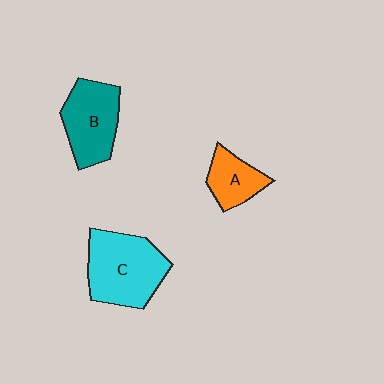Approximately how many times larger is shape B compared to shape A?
Approximately 1.6 times.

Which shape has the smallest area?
Shape A (orange).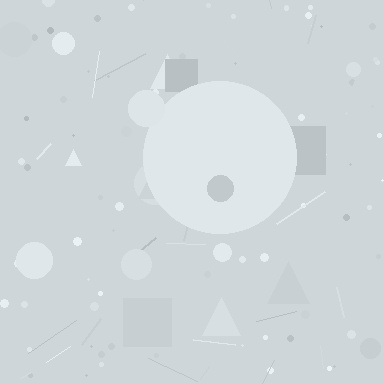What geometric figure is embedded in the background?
A circle is embedded in the background.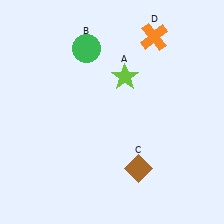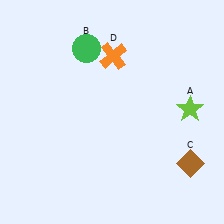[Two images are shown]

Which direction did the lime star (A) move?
The lime star (A) moved right.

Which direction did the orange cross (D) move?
The orange cross (D) moved left.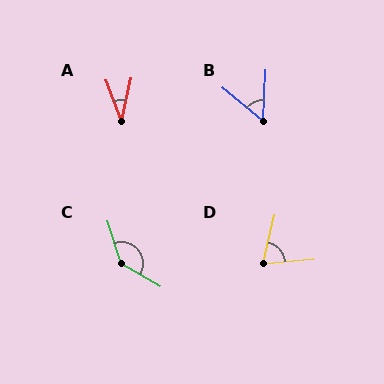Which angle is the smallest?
A, at approximately 33 degrees.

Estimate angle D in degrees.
Approximately 71 degrees.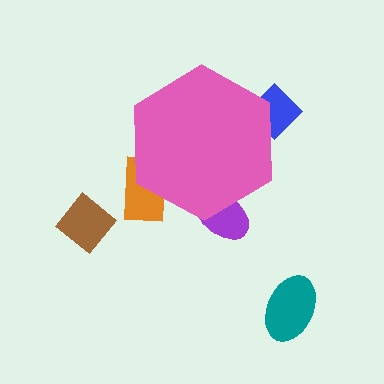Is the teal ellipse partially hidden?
No, the teal ellipse is fully visible.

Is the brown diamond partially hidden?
No, the brown diamond is fully visible.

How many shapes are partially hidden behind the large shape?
3 shapes are partially hidden.